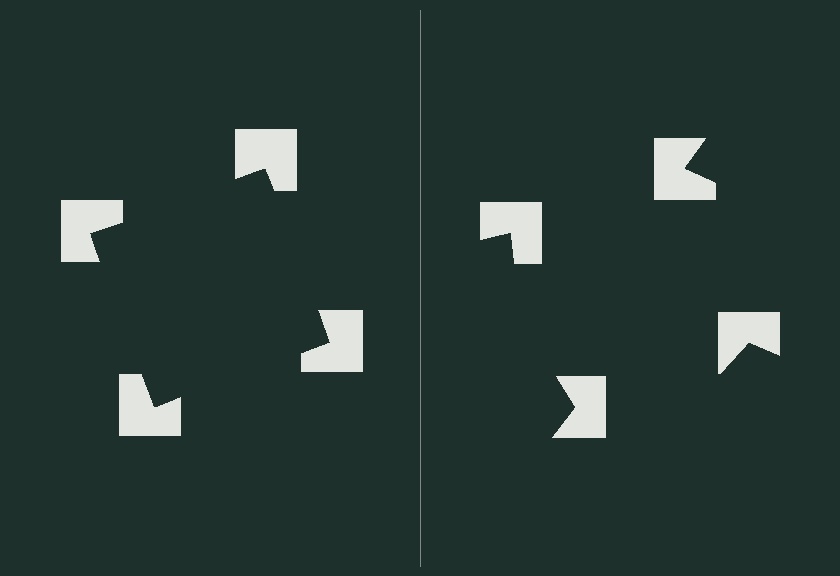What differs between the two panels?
The notched squares are positioned identically on both sides; only the wedge orientations differ. On the left they align to a square; on the right they are misaligned.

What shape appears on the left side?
An illusory square.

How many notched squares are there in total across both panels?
8 — 4 on each side.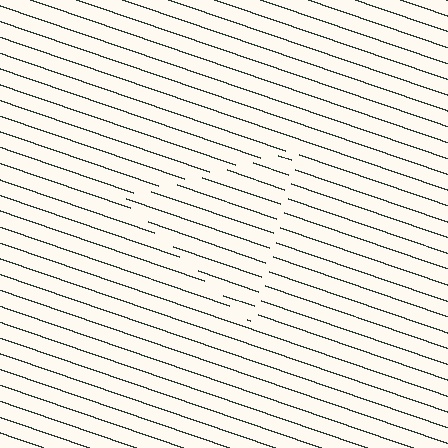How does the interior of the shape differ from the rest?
The interior of the shape contains the same grating, shifted by half a period — the contour is defined by the phase discontinuity where line-ends from the inner and outer gratings abut.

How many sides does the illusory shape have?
3 sides — the line-ends trace a triangle.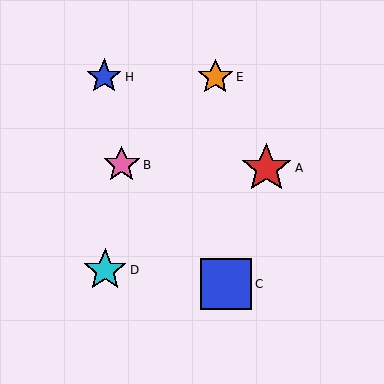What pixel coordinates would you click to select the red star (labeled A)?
Click at (266, 168) to select the red star A.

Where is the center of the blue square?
The center of the blue square is at (226, 284).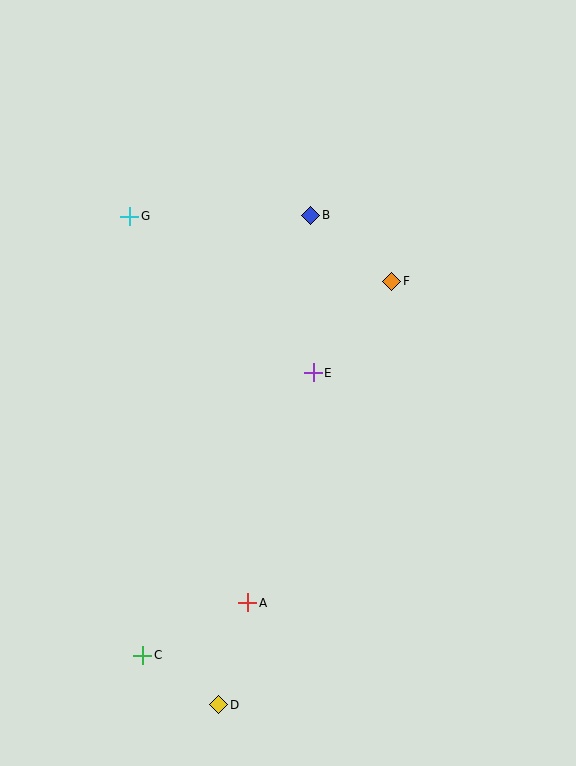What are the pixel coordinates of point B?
Point B is at (311, 215).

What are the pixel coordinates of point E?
Point E is at (313, 373).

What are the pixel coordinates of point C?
Point C is at (143, 655).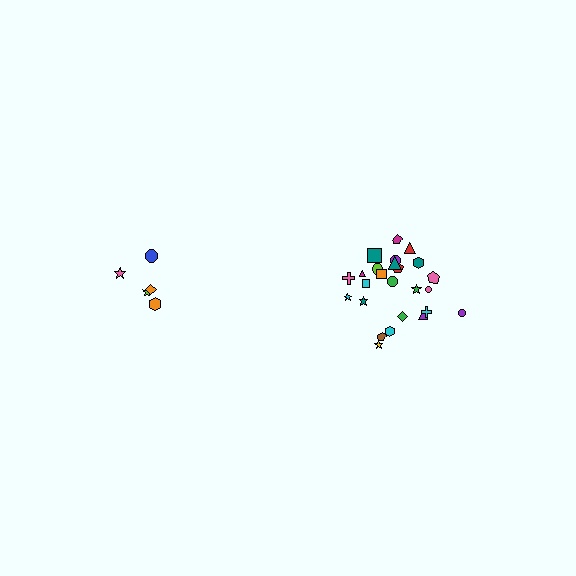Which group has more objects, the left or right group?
The right group.